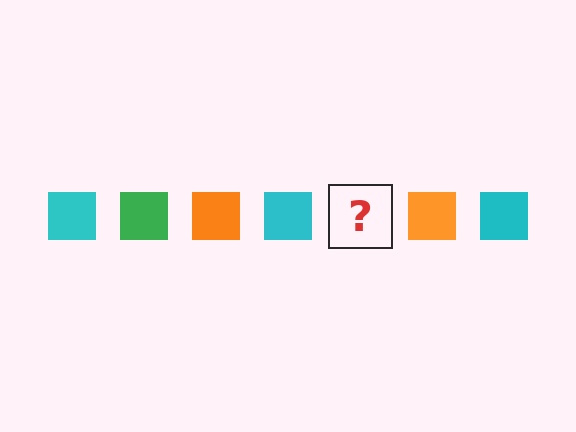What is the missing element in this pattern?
The missing element is a green square.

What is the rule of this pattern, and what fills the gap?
The rule is that the pattern cycles through cyan, green, orange squares. The gap should be filled with a green square.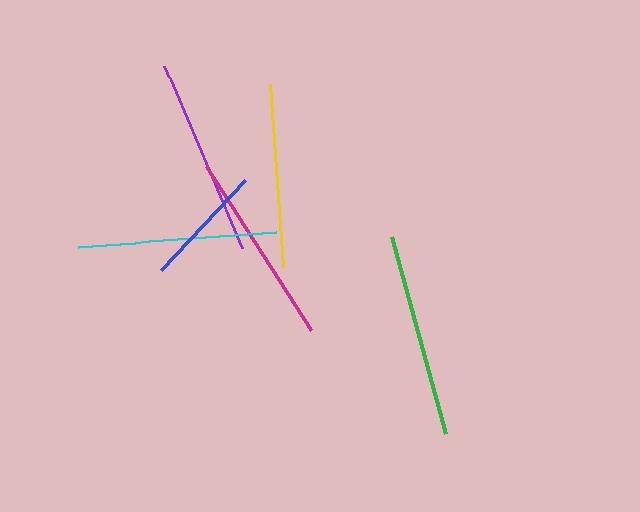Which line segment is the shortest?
The blue line is the shortest at approximately 123 pixels.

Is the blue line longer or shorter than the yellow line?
The yellow line is longer than the blue line.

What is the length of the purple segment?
The purple segment is approximately 197 pixels long.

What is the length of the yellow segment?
The yellow segment is approximately 183 pixels long.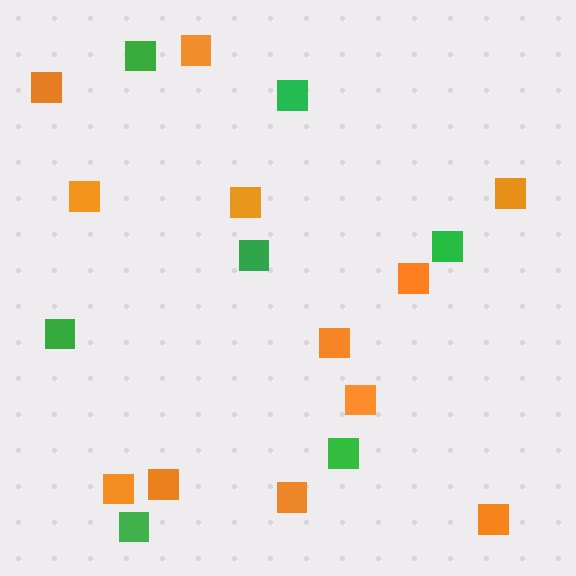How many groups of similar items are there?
There are 2 groups: one group of green squares (7) and one group of orange squares (12).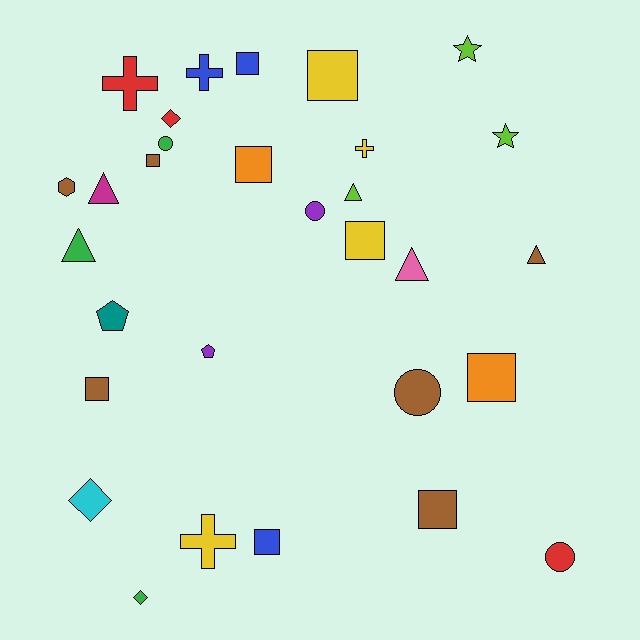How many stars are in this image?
There are 2 stars.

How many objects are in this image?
There are 30 objects.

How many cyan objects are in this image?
There is 1 cyan object.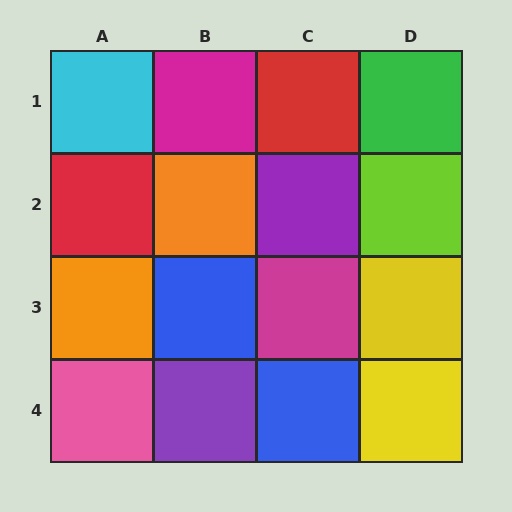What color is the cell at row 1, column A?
Cyan.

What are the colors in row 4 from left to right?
Pink, purple, blue, yellow.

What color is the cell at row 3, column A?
Orange.